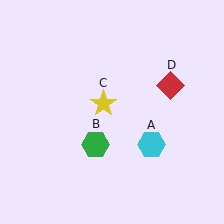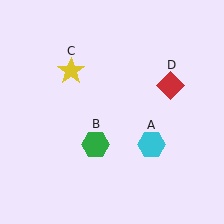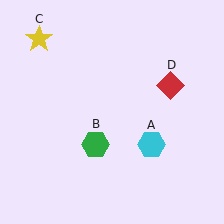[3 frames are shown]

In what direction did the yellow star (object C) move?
The yellow star (object C) moved up and to the left.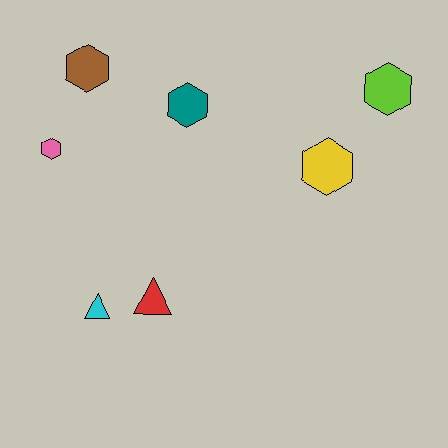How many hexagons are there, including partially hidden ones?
There are 5 hexagons.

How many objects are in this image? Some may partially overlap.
There are 7 objects.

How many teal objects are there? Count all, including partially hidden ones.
There is 1 teal object.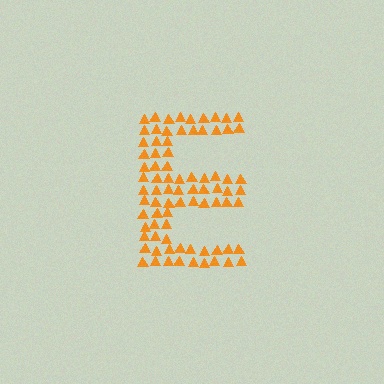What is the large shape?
The large shape is the letter E.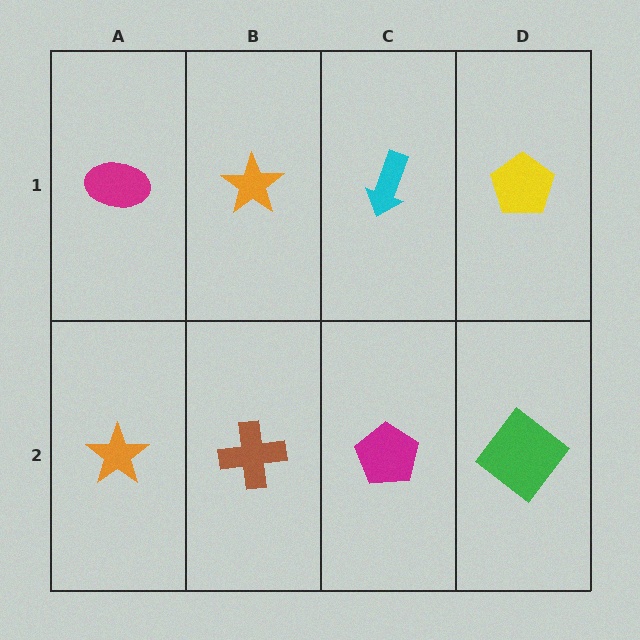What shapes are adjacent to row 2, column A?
A magenta ellipse (row 1, column A), a brown cross (row 2, column B).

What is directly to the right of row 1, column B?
A cyan arrow.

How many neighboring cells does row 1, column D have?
2.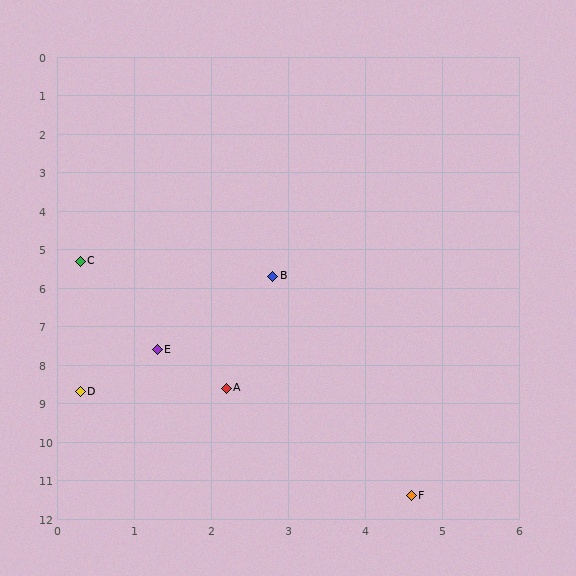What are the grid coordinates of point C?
Point C is at approximately (0.3, 5.3).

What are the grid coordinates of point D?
Point D is at approximately (0.3, 8.7).